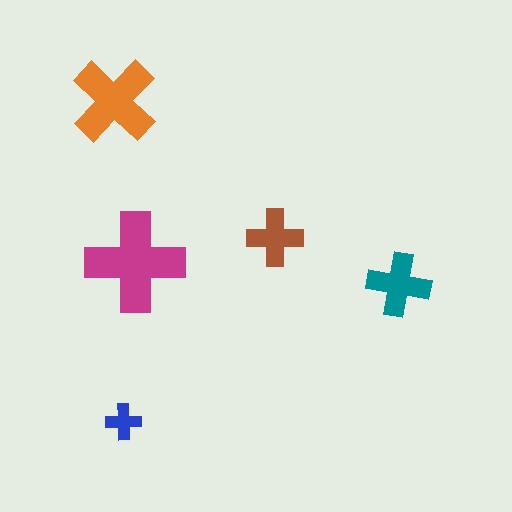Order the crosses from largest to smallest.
the magenta one, the orange one, the teal one, the brown one, the blue one.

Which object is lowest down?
The blue cross is bottommost.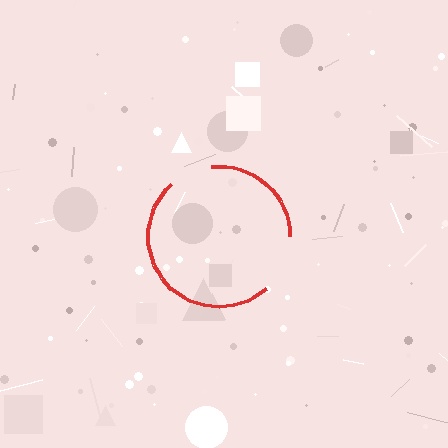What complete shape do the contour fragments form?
The contour fragments form a circle.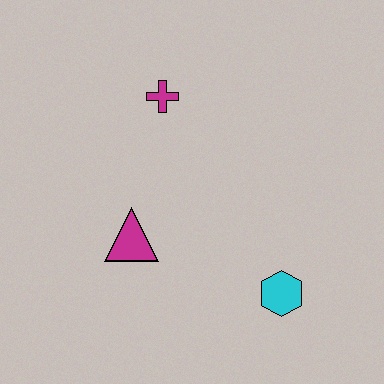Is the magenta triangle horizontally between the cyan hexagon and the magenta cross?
No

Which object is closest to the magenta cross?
The magenta triangle is closest to the magenta cross.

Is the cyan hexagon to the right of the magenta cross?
Yes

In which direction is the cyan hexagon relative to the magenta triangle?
The cyan hexagon is to the right of the magenta triangle.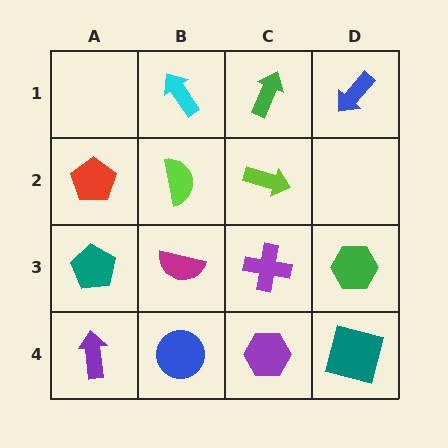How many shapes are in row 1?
3 shapes.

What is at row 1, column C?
A green arrow.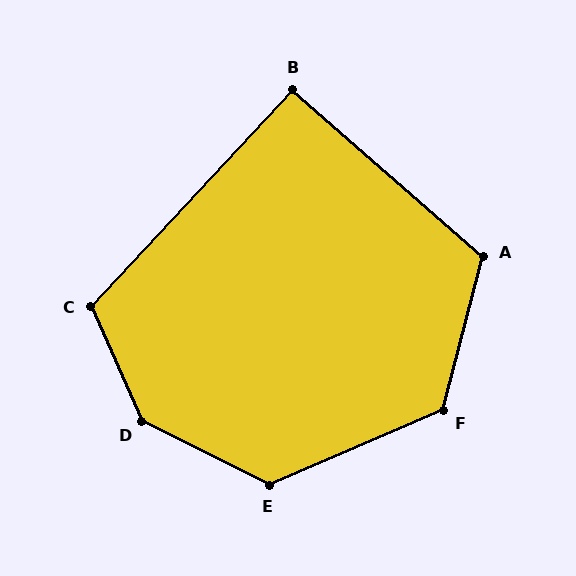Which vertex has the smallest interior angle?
B, at approximately 92 degrees.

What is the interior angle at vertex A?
Approximately 117 degrees (obtuse).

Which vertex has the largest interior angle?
D, at approximately 140 degrees.